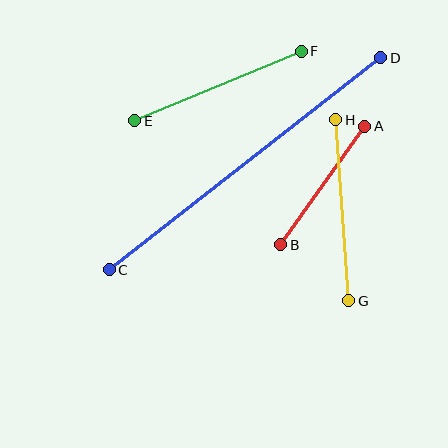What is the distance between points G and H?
The distance is approximately 182 pixels.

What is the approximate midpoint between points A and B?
The midpoint is at approximately (323, 185) pixels.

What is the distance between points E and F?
The distance is approximately 180 pixels.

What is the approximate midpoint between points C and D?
The midpoint is at approximately (245, 164) pixels.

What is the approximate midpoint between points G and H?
The midpoint is at approximately (342, 210) pixels.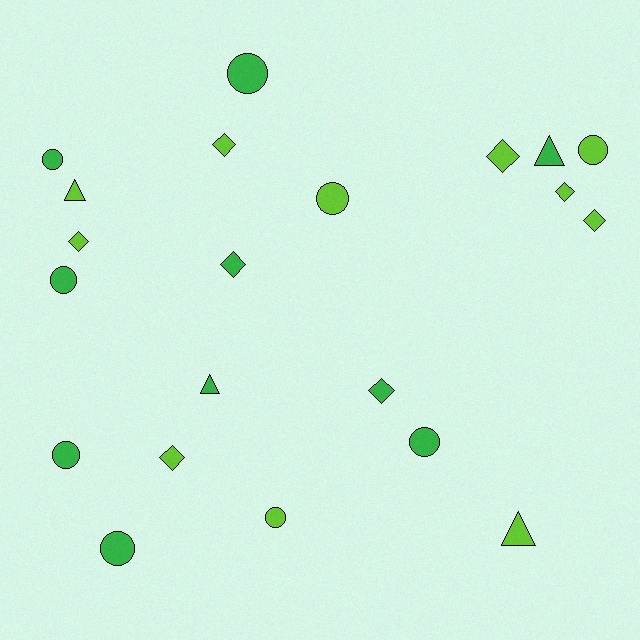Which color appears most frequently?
Lime, with 11 objects.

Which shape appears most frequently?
Circle, with 9 objects.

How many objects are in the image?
There are 21 objects.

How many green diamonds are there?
There are 2 green diamonds.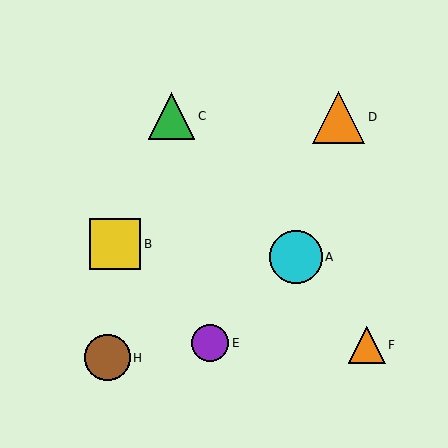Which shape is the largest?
The cyan circle (labeled A) is the largest.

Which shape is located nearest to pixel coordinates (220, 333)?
The purple circle (labeled E) at (210, 343) is nearest to that location.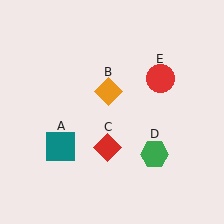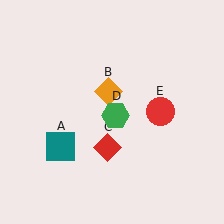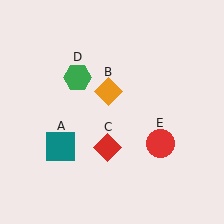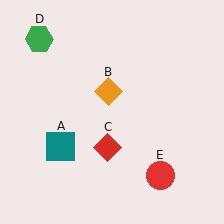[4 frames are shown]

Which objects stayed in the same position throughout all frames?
Teal square (object A) and orange diamond (object B) and red diamond (object C) remained stationary.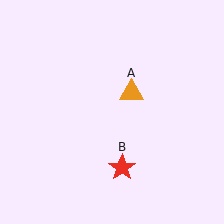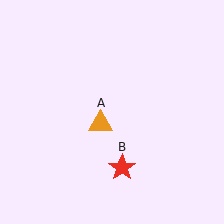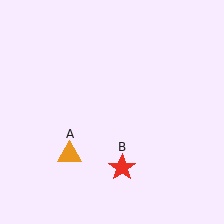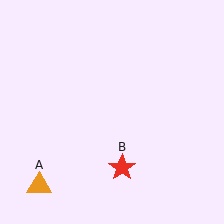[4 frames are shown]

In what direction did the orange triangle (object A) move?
The orange triangle (object A) moved down and to the left.